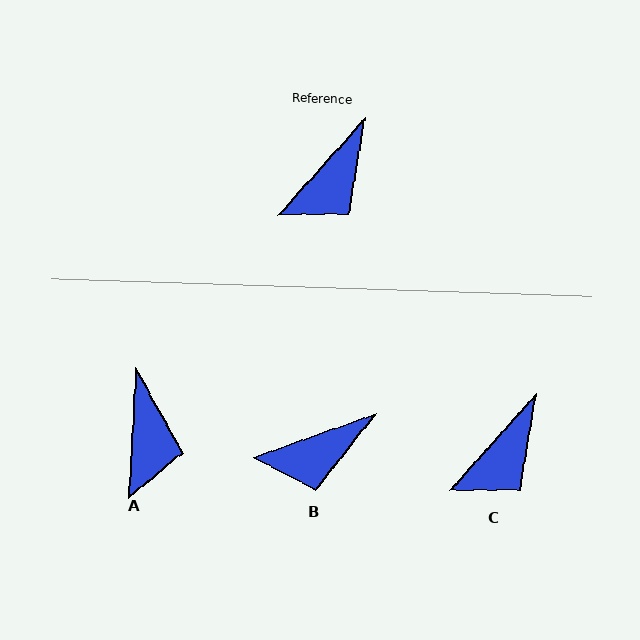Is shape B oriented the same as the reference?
No, it is off by about 28 degrees.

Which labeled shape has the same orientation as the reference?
C.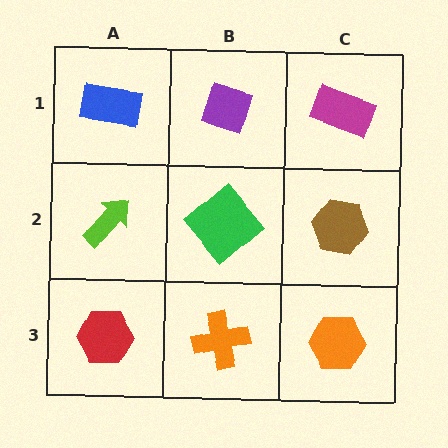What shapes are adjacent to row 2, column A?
A blue rectangle (row 1, column A), a red hexagon (row 3, column A), a green diamond (row 2, column B).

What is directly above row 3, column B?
A green diamond.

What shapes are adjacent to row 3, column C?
A brown hexagon (row 2, column C), an orange cross (row 3, column B).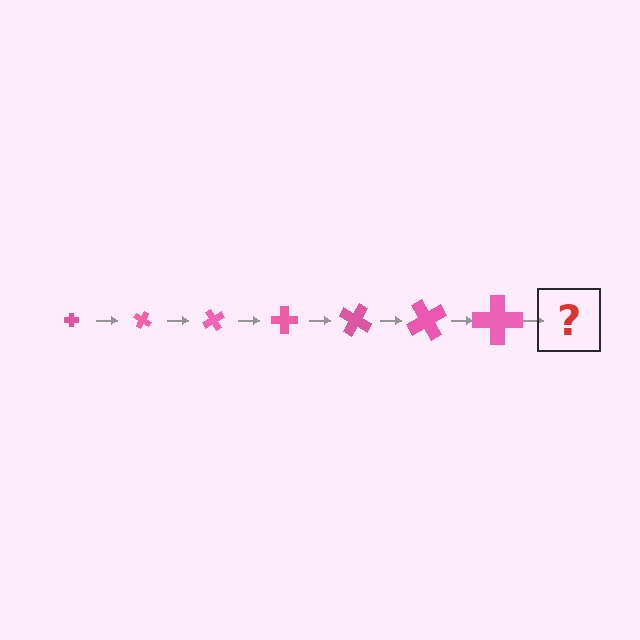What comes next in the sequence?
The next element should be a cross, larger than the previous one and rotated 210 degrees from the start.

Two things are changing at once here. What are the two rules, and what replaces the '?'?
The two rules are that the cross grows larger each step and it rotates 30 degrees each step. The '?' should be a cross, larger than the previous one and rotated 210 degrees from the start.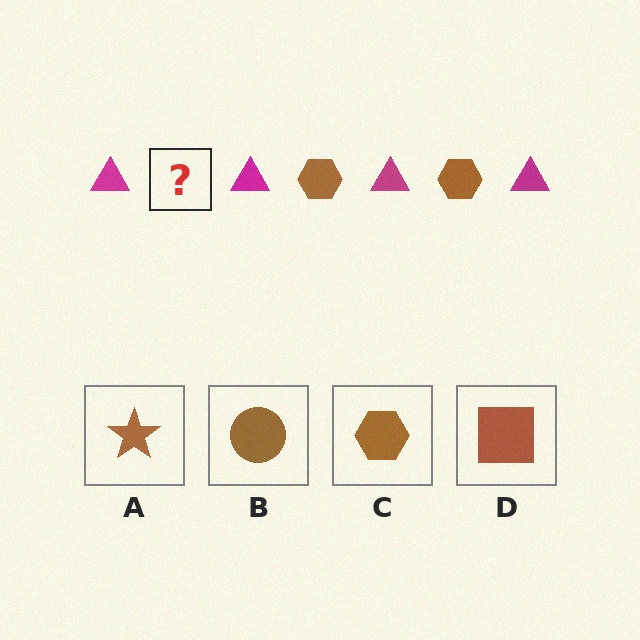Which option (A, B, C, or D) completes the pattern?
C.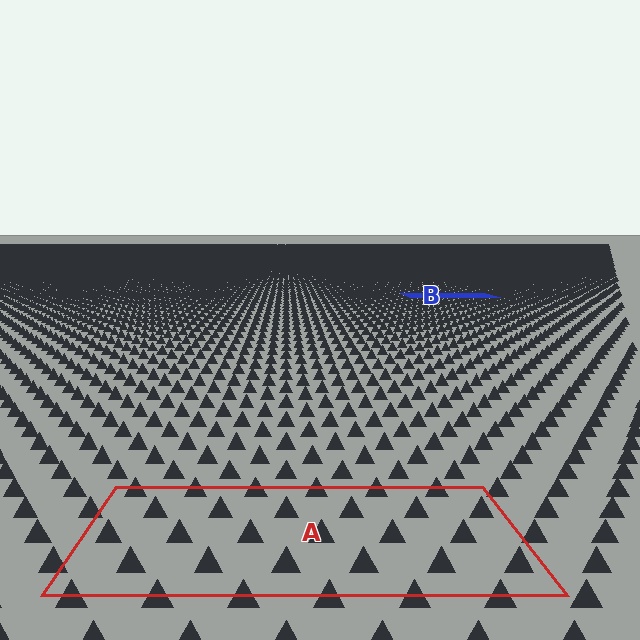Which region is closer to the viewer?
Region A is closer. The texture elements there are larger and more spread out.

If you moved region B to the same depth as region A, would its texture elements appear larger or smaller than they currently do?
They would appear larger. At a closer depth, the same texture elements are projected at a bigger on-screen size.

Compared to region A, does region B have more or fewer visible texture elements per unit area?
Region B has more texture elements per unit area — they are packed more densely because it is farther away.